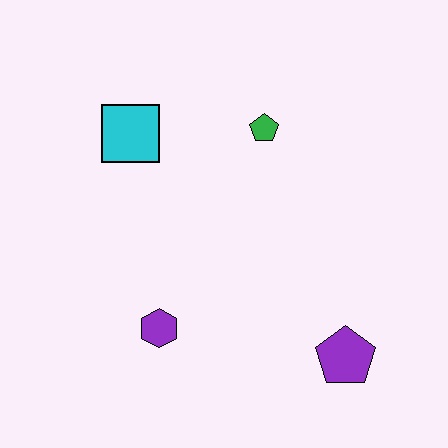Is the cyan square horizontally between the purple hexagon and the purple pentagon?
No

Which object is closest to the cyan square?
The green pentagon is closest to the cyan square.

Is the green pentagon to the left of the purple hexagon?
No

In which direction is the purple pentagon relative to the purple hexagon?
The purple pentagon is to the right of the purple hexagon.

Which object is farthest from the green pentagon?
The purple pentagon is farthest from the green pentagon.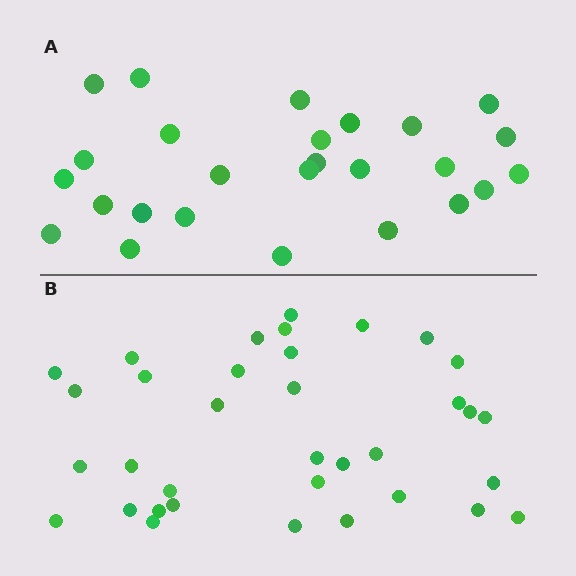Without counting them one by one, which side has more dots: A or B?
Region B (the bottom region) has more dots.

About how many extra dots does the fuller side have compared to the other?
Region B has roughly 8 or so more dots than region A.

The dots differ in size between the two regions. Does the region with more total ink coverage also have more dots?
No. Region A has more total ink coverage because its dots are larger, but region B actually contains more individual dots. Total area can be misleading — the number of items is what matters here.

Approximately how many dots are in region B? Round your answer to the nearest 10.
About 40 dots. (The exact count is 35, which rounds to 40.)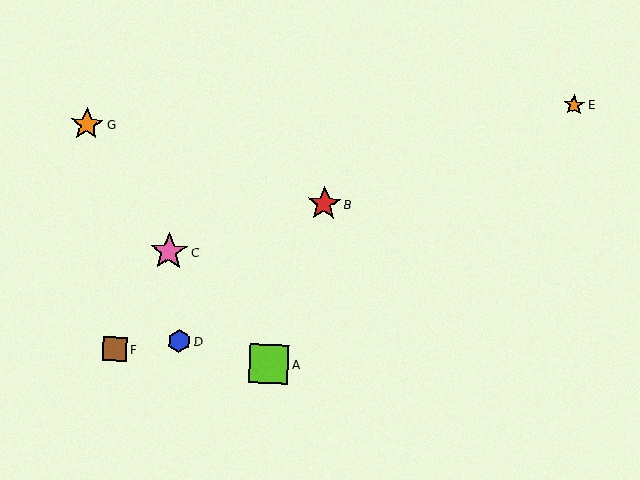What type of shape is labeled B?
Shape B is a red star.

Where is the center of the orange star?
The center of the orange star is at (87, 124).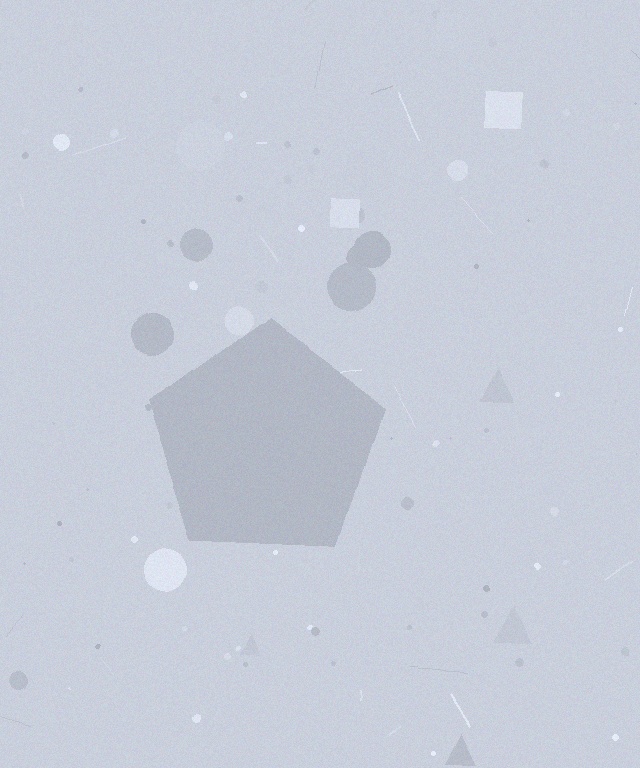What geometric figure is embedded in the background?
A pentagon is embedded in the background.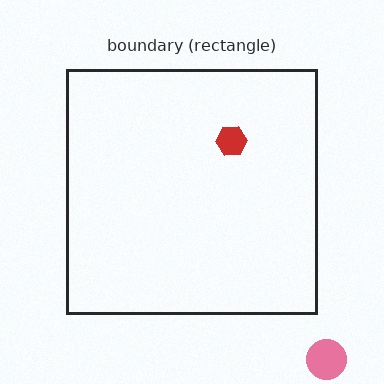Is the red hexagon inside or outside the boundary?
Inside.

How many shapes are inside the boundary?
1 inside, 1 outside.